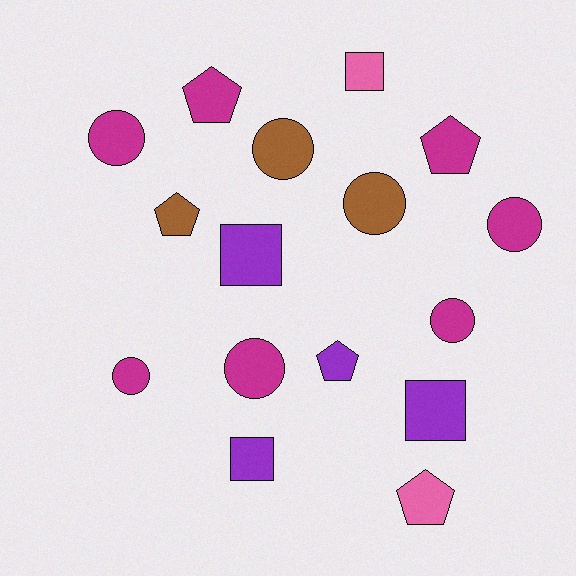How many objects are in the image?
There are 16 objects.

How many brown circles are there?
There are 2 brown circles.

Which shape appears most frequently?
Circle, with 7 objects.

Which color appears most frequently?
Magenta, with 7 objects.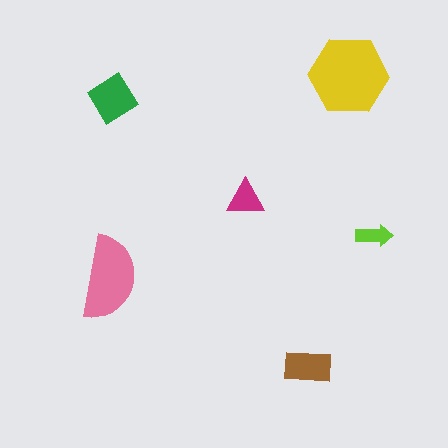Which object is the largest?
The yellow hexagon.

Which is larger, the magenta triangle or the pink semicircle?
The pink semicircle.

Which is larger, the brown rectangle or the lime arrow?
The brown rectangle.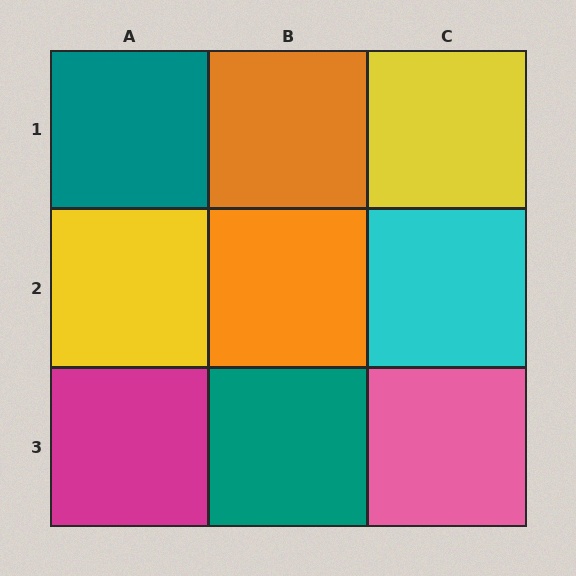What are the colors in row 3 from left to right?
Magenta, teal, pink.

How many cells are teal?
2 cells are teal.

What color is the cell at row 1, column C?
Yellow.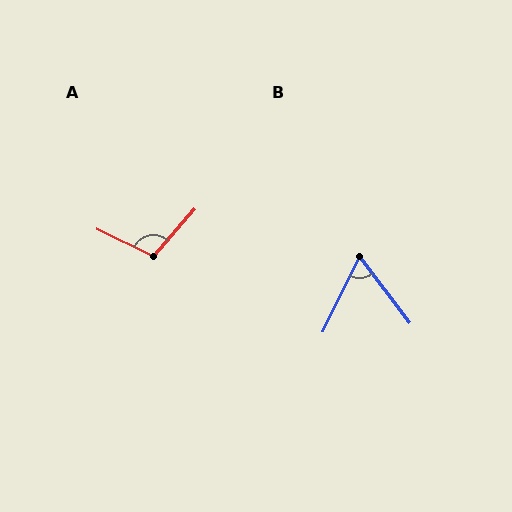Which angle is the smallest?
B, at approximately 64 degrees.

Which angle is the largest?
A, at approximately 105 degrees.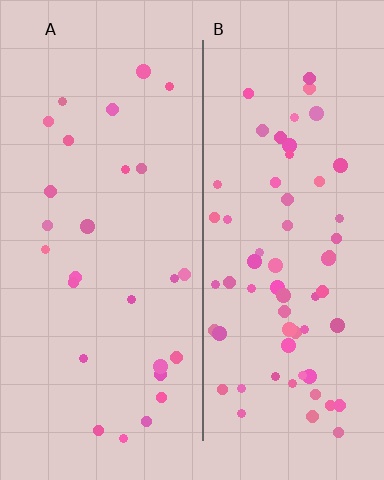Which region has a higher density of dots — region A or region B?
B (the right).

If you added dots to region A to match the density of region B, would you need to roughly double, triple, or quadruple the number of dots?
Approximately double.